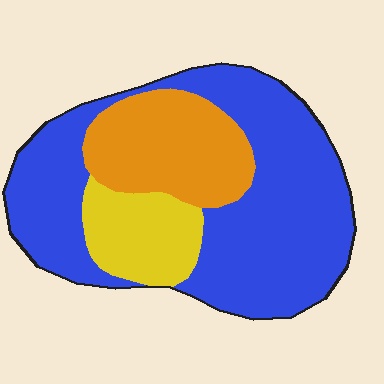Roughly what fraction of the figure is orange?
Orange takes up about one quarter (1/4) of the figure.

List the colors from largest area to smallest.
From largest to smallest: blue, orange, yellow.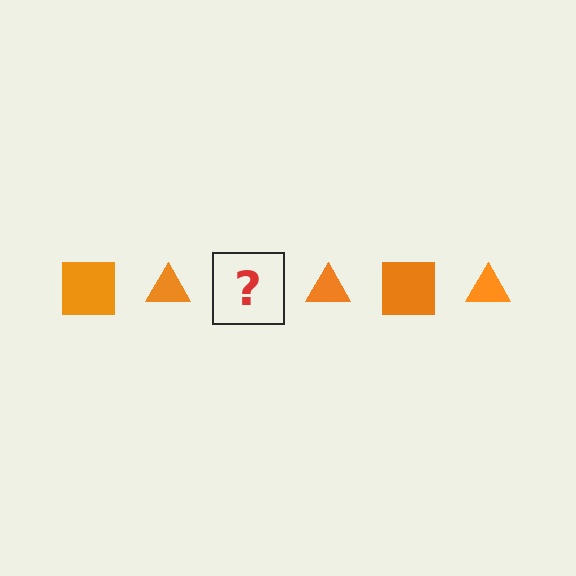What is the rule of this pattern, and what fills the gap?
The rule is that the pattern cycles through square, triangle shapes in orange. The gap should be filled with an orange square.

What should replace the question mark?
The question mark should be replaced with an orange square.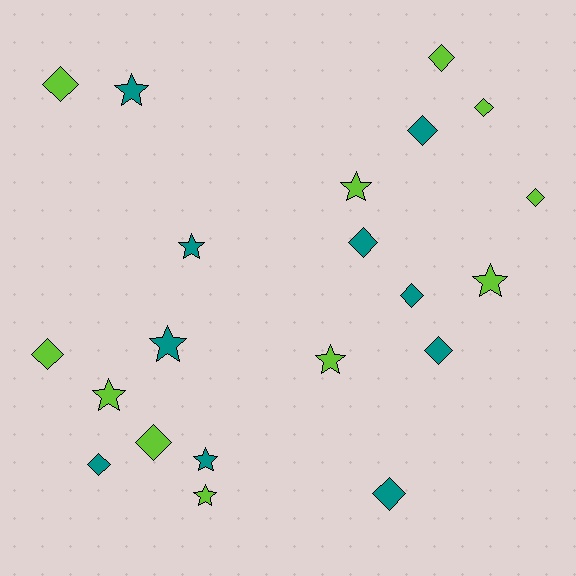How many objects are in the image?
There are 21 objects.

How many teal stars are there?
There are 4 teal stars.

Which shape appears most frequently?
Diamond, with 12 objects.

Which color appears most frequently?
Lime, with 11 objects.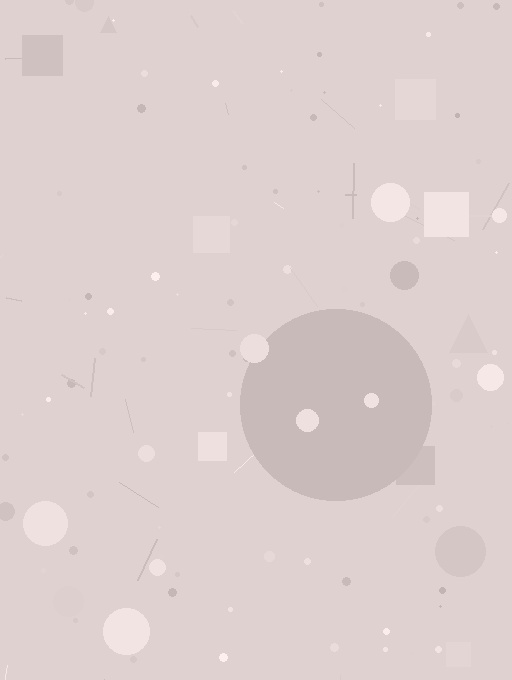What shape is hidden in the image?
A circle is hidden in the image.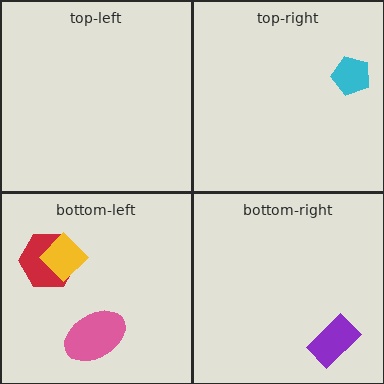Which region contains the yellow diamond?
The bottom-left region.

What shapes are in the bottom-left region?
The red hexagon, the yellow diamond, the pink ellipse.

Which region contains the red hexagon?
The bottom-left region.